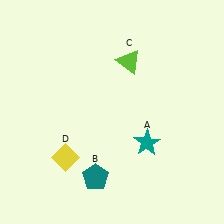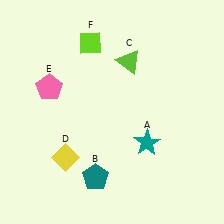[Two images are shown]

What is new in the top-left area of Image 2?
A lime diamond (F) was added in the top-left area of Image 2.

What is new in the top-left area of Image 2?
A pink pentagon (E) was added in the top-left area of Image 2.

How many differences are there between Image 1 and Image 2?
There are 2 differences between the two images.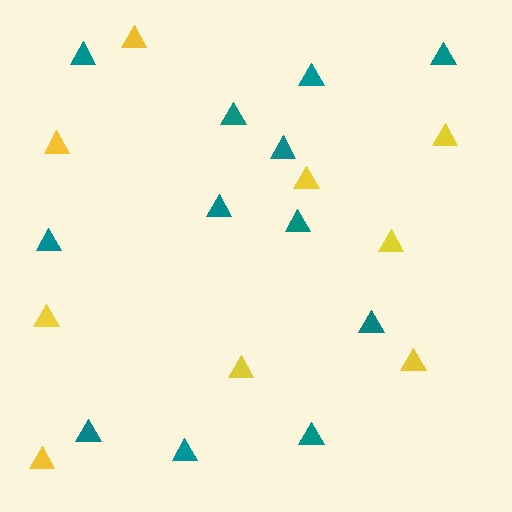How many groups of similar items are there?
There are 2 groups: one group of yellow triangles (9) and one group of teal triangles (12).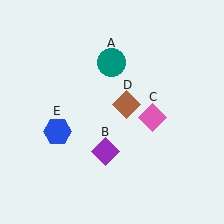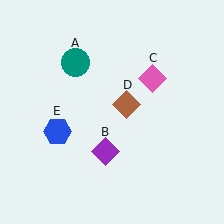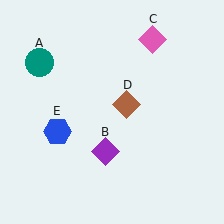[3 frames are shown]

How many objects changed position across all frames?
2 objects changed position: teal circle (object A), pink diamond (object C).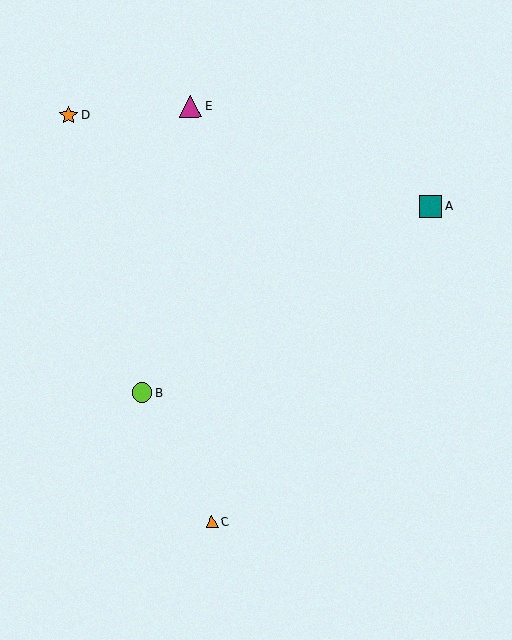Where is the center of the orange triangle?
The center of the orange triangle is at (212, 522).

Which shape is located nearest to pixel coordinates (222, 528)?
The orange triangle (labeled C) at (212, 522) is nearest to that location.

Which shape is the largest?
The magenta triangle (labeled E) is the largest.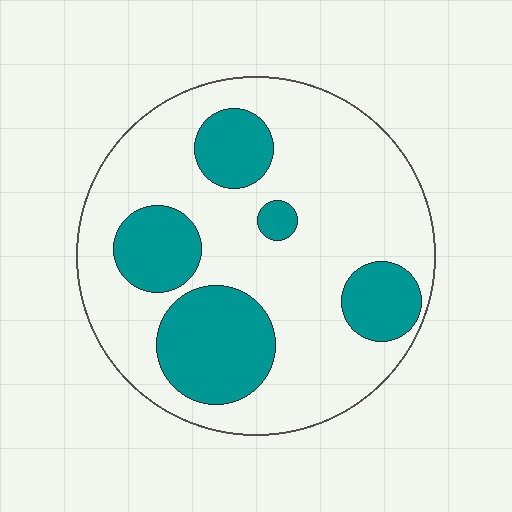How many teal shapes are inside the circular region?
5.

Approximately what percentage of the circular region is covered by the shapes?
Approximately 30%.